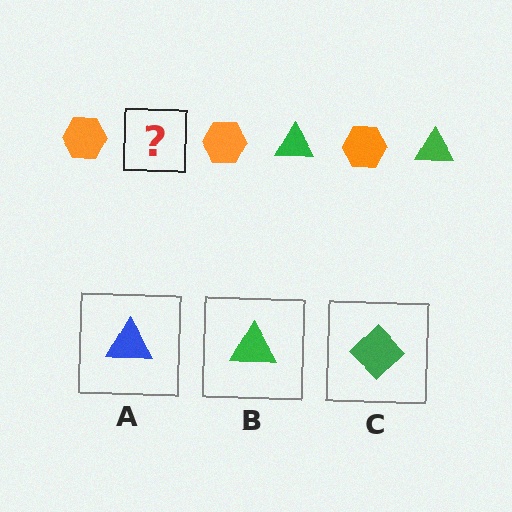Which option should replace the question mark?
Option B.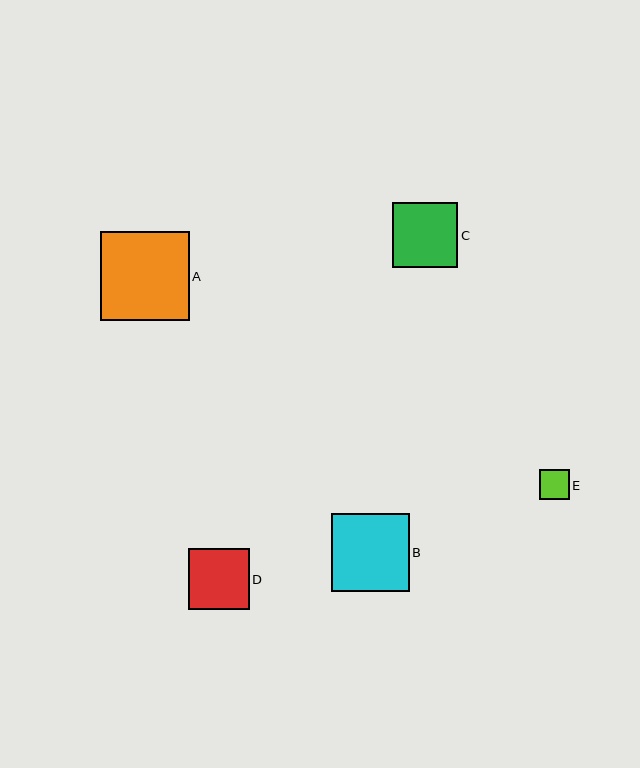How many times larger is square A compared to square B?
Square A is approximately 1.1 times the size of square B.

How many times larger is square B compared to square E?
Square B is approximately 2.6 times the size of square E.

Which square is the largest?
Square A is the largest with a size of approximately 89 pixels.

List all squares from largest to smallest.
From largest to smallest: A, B, C, D, E.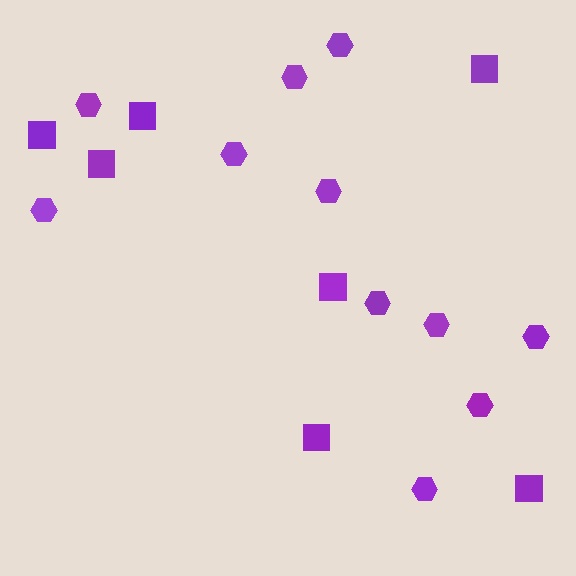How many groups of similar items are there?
There are 2 groups: one group of hexagons (11) and one group of squares (7).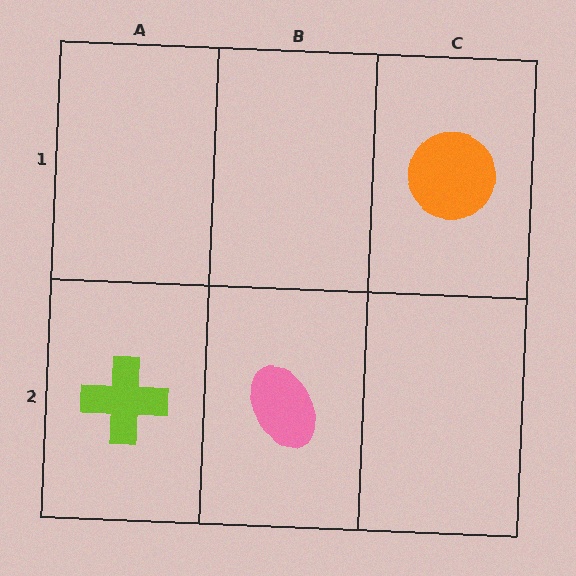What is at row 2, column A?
A lime cross.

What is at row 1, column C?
An orange circle.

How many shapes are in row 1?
1 shape.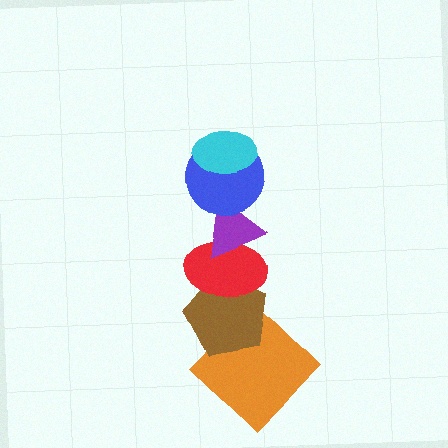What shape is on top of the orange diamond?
The brown pentagon is on top of the orange diamond.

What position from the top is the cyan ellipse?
The cyan ellipse is 1st from the top.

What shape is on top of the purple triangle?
The blue circle is on top of the purple triangle.